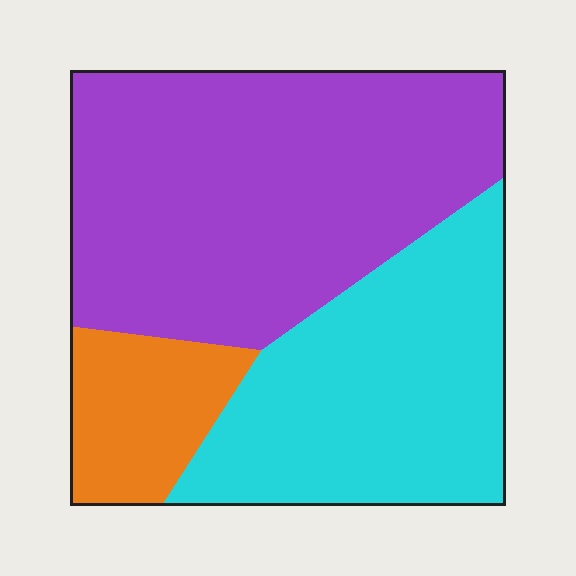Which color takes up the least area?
Orange, at roughly 15%.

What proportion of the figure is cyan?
Cyan takes up about one third (1/3) of the figure.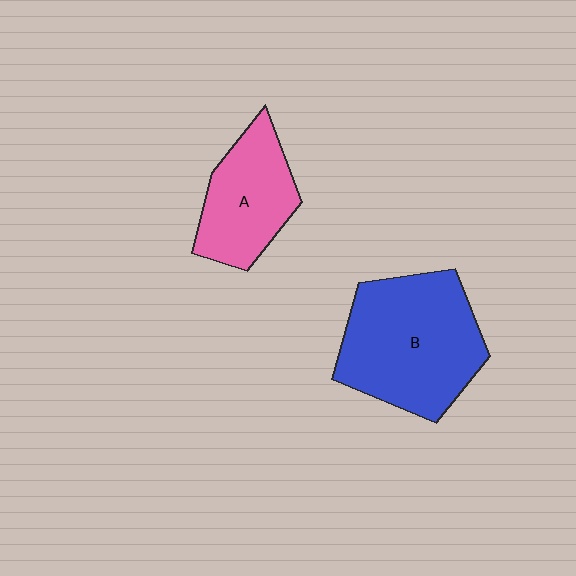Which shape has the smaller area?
Shape A (pink).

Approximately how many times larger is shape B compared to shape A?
Approximately 1.6 times.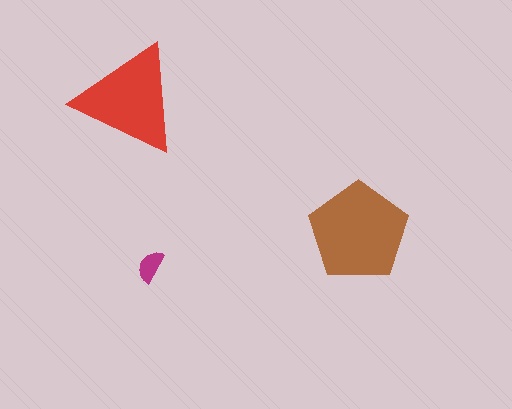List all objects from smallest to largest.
The magenta semicircle, the red triangle, the brown pentagon.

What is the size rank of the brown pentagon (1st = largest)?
1st.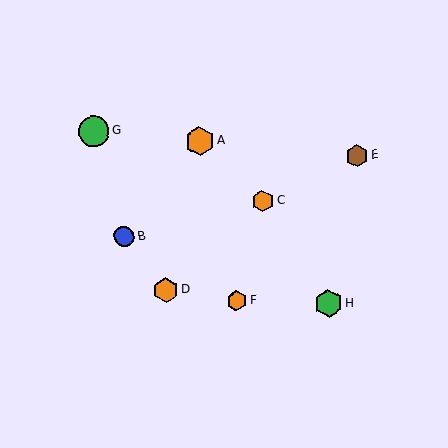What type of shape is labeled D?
Shape D is an orange hexagon.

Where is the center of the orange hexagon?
The center of the orange hexagon is at (263, 201).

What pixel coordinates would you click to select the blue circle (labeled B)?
Click at (124, 236) to select the blue circle B.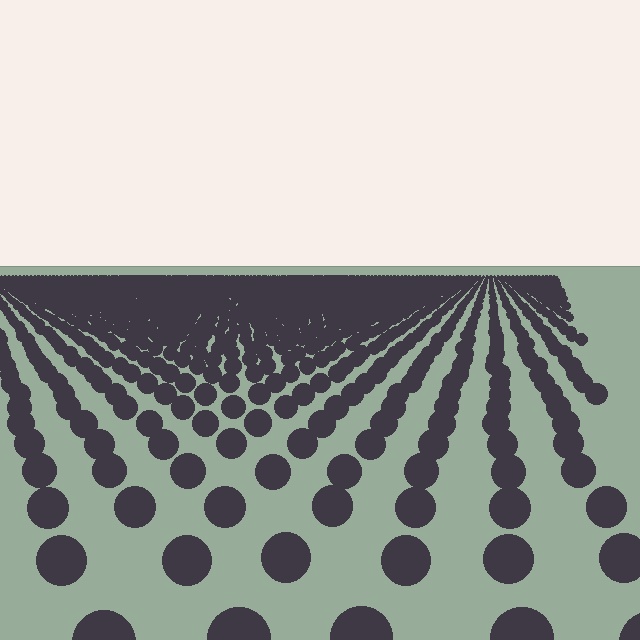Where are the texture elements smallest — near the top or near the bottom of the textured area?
Near the top.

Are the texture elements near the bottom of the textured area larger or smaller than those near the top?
Larger. Near the bottom, elements are closer to the viewer and appear at a bigger on-screen size.